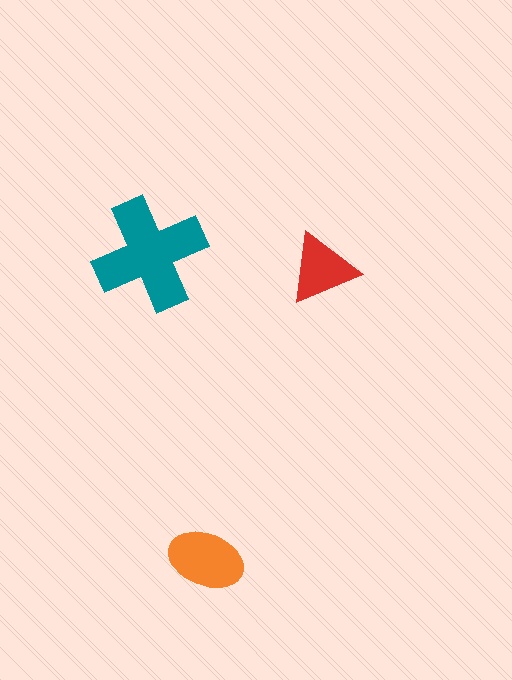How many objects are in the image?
There are 3 objects in the image.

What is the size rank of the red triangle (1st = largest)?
3rd.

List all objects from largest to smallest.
The teal cross, the orange ellipse, the red triangle.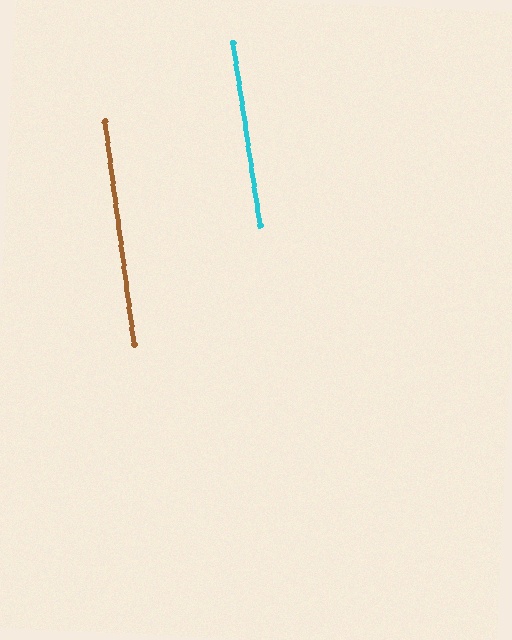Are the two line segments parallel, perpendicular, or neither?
Parallel — their directions differ by only 0.7°.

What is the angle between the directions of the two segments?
Approximately 1 degree.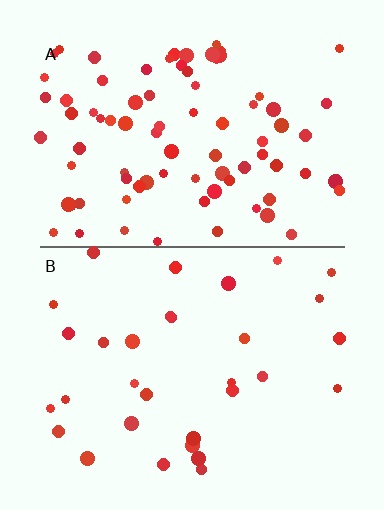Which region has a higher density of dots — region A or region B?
A (the top).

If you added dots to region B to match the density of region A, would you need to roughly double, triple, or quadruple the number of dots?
Approximately triple.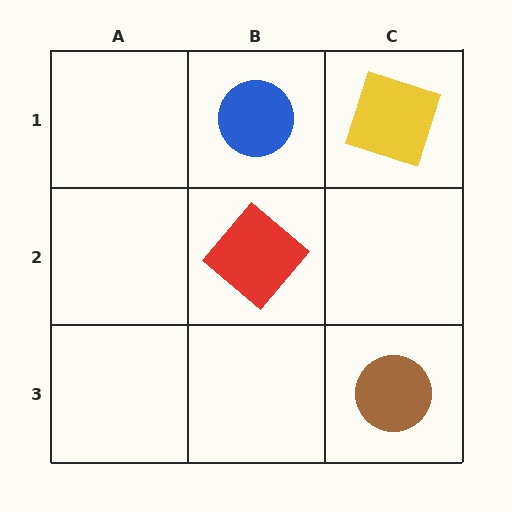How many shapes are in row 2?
1 shape.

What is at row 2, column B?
A red diamond.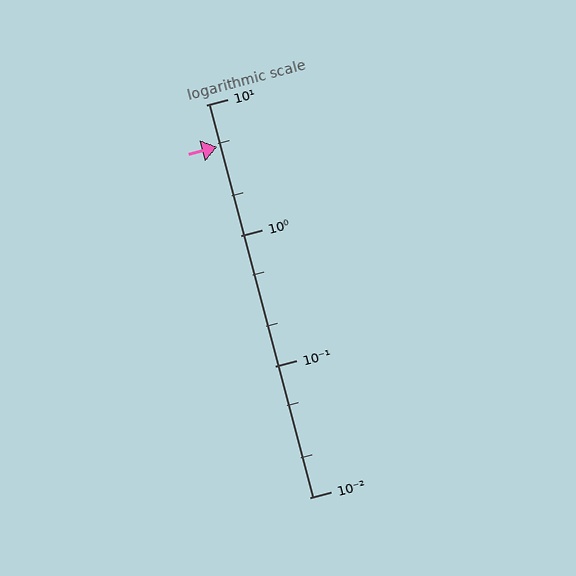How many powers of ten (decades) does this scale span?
The scale spans 3 decades, from 0.01 to 10.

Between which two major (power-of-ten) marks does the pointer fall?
The pointer is between 1 and 10.